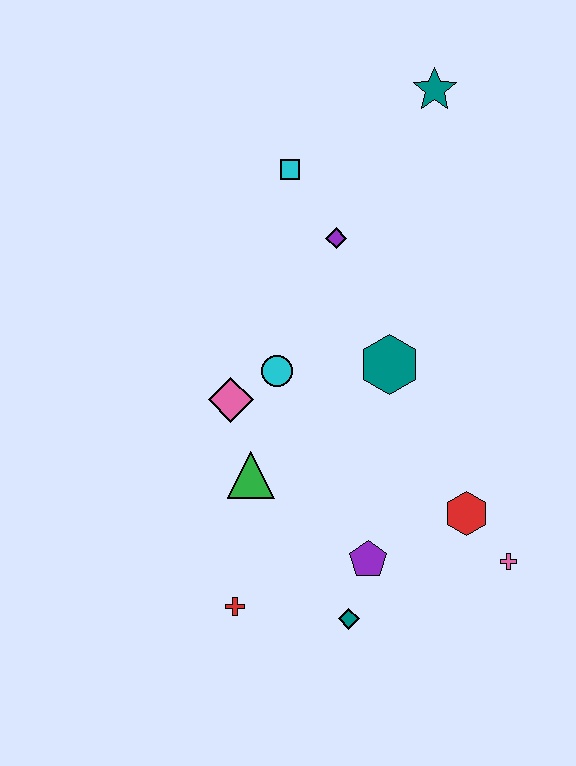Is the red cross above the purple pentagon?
No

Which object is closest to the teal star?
The cyan square is closest to the teal star.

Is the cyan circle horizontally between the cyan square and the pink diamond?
Yes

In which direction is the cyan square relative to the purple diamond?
The cyan square is above the purple diamond.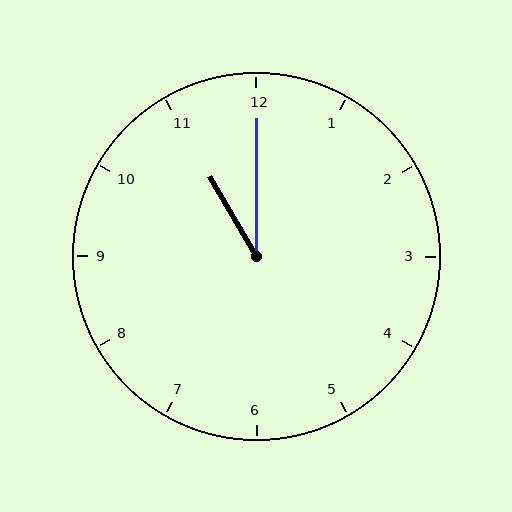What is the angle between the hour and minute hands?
Approximately 30 degrees.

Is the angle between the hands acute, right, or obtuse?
It is acute.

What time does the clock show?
11:00.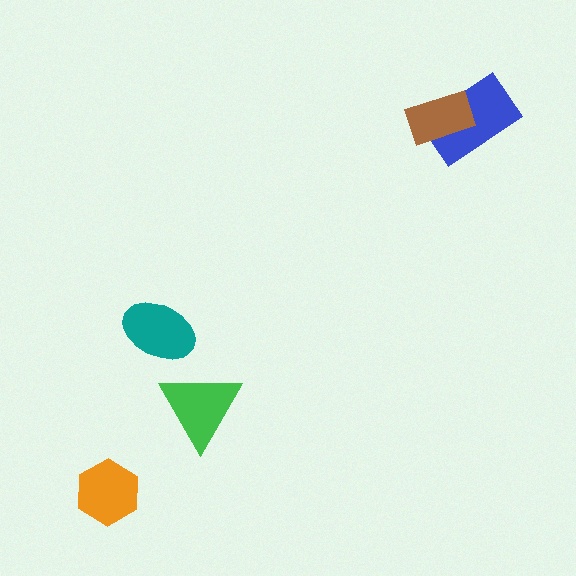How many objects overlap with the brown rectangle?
1 object overlaps with the brown rectangle.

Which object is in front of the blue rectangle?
The brown rectangle is in front of the blue rectangle.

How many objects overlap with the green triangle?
0 objects overlap with the green triangle.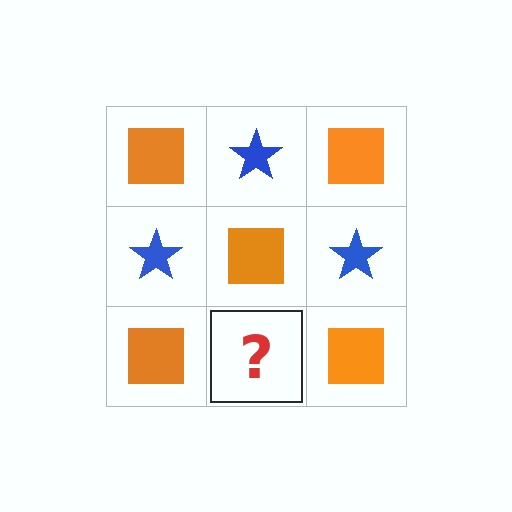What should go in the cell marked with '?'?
The missing cell should contain a blue star.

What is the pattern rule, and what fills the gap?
The rule is that it alternates orange square and blue star in a checkerboard pattern. The gap should be filled with a blue star.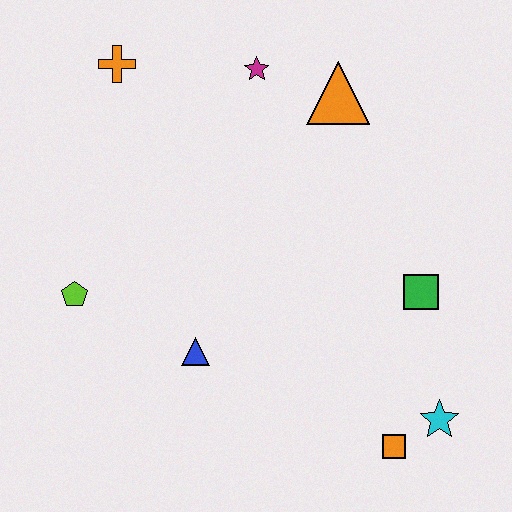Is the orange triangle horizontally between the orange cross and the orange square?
Yes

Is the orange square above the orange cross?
No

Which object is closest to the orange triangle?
The magenta star is closest to the orange triangle.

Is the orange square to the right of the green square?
No